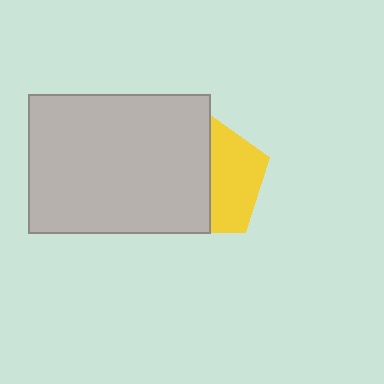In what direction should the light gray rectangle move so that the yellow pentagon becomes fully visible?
The light gray rectangle should move left. That is the shortest direction to clear the overlap and leave the yellow pentagon fully visible.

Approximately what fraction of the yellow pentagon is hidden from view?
Roughly 56% of the yellow pentagon is hidden behind the light gray rectangle.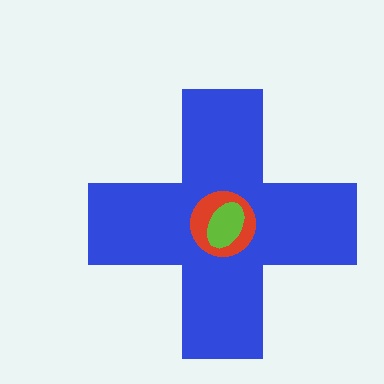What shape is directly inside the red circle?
The lime ellipse.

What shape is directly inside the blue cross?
The red circle.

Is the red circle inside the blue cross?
Yes.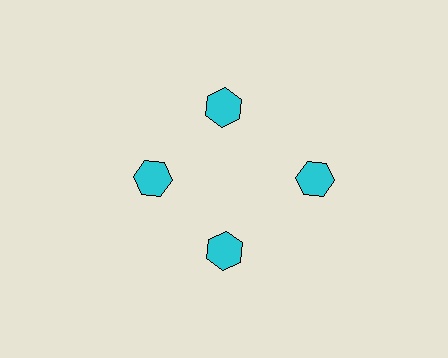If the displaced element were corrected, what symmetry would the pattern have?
It would have 4-fold rotational symmetry — the pattern would map onto itself every 90 degrees.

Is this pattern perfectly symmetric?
No. The 4 cyan hexagons are arranged in a ring, but one element near the 3 o'clock position is pushed outward from the center, breaking the 4-fold rotational symmetry.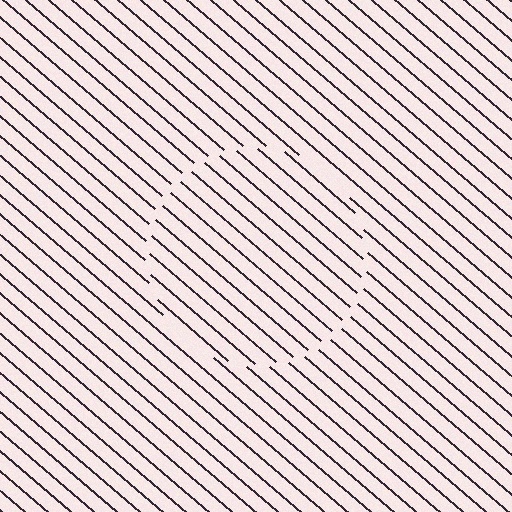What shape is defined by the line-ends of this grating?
An illusory circle. The interior of the shape contains the same grating, shifted by half a period — the contour is defined by the phase discontinuity where line-ends from the inner and outer gratings abut.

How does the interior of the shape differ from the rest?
The interior of the shape contains the same grating, shifted by half a period — the contour is defined by the phase discontinuity where line-ends from the inner and outer gratings abut.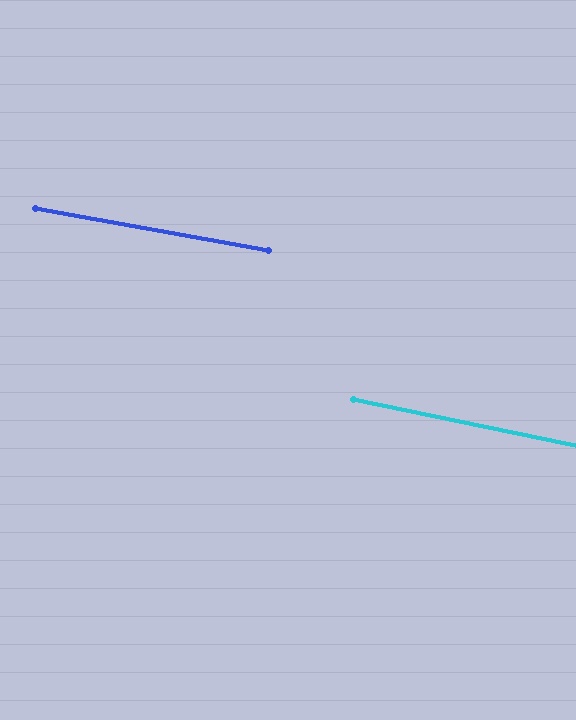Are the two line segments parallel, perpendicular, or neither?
Parallel — their directions differ by only 1.2°.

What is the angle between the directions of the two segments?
Approximately 1 degree.